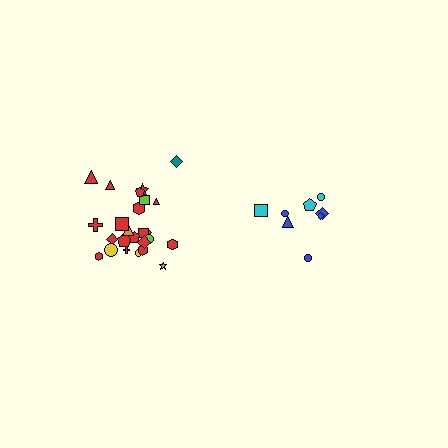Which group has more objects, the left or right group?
The left group.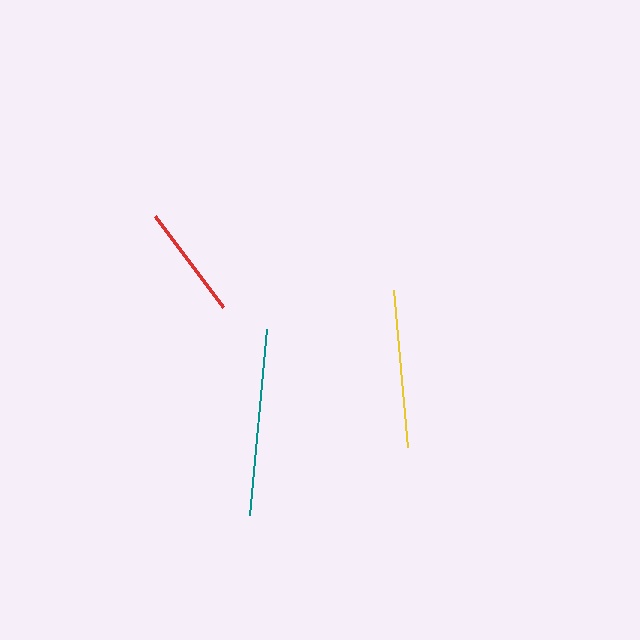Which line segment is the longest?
The teal line is the longest at approximately 187 pixels.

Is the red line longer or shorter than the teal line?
The teal line is longer than the red line.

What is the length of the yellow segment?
The yellow segment is approximately 157 pixels long.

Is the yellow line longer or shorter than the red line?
The yellow line is longer than the red line.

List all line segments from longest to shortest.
From longest to shortest: teal, yellow, red.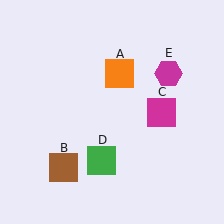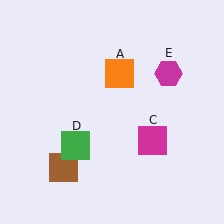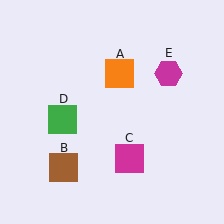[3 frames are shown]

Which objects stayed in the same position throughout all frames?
Orange square (object A) and brown square (object B) and magenta hexagon (object E) remained stationary.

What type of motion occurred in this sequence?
The magenta square (object C), green square (object D) rotated clockwise around the center of the scene.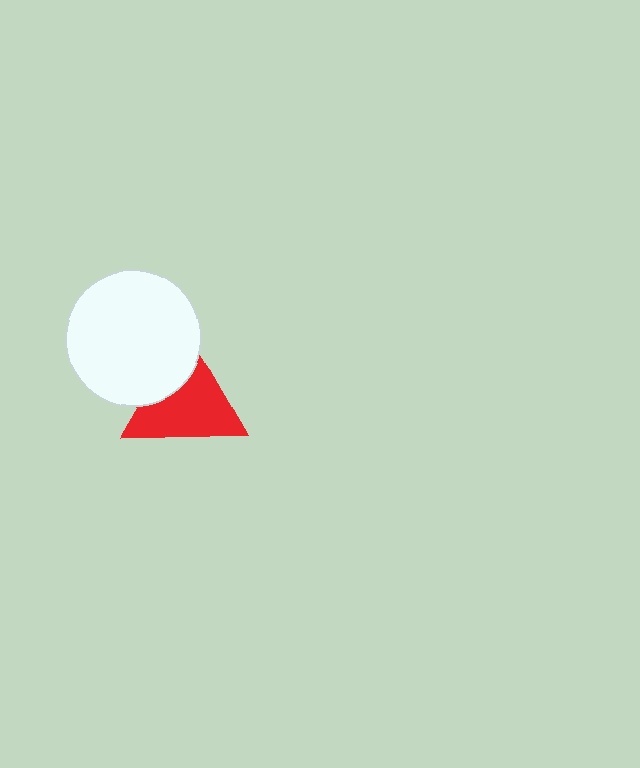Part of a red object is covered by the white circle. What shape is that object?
It is a triangle.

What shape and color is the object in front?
The object in front is a white circle.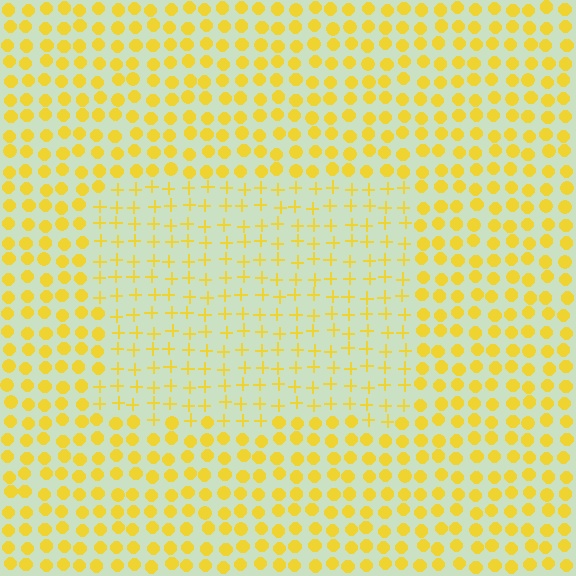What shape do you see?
I see a rectangle.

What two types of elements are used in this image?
The image uses plus signs inside the rectangle region and circles outside it.